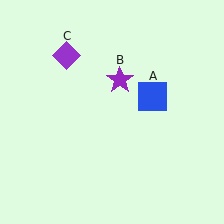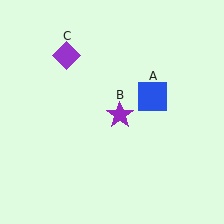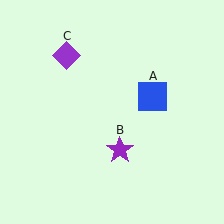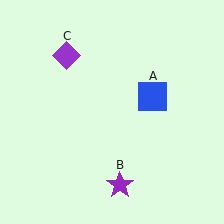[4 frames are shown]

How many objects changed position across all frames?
1 object changed position: purple star (object B).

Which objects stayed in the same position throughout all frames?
Blue square (object A) and purple diamond (object C) remained stationary.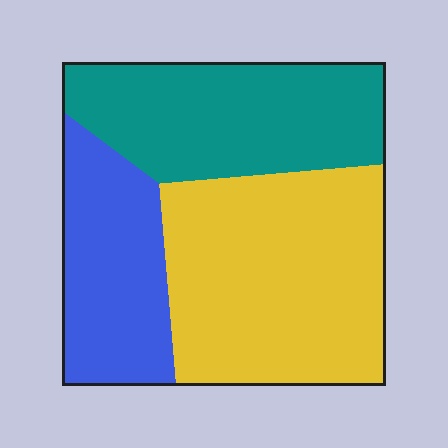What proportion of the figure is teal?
Teal takes up between a sixth and a third of the figure.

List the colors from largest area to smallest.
From largest to smallest: yellow, teal, blue.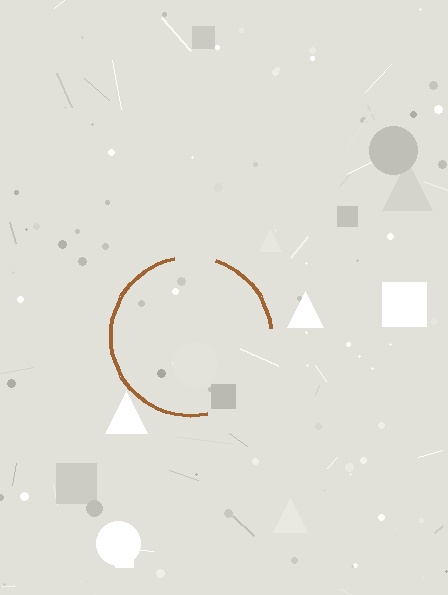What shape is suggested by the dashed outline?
The dashed outline suggests a circle.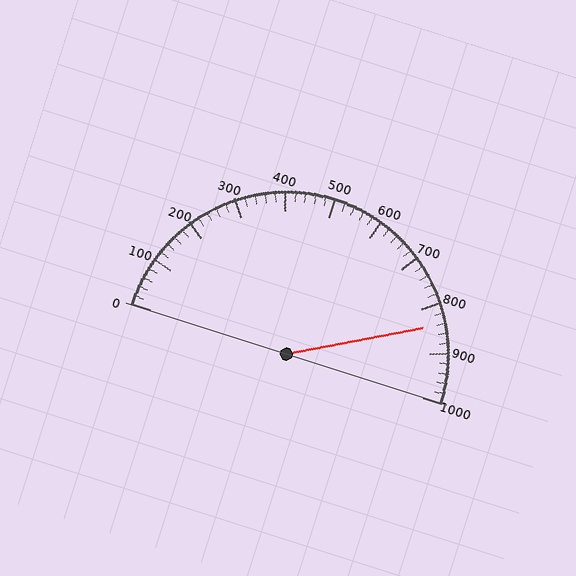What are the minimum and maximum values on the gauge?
The gauge ranges from 0 to 1000.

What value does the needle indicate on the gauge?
The needle indicates approximately 840.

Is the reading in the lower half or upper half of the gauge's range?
The reading is in the upper half of the range (0 to 1000).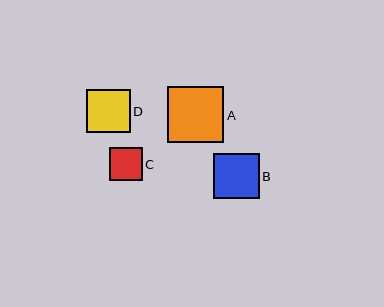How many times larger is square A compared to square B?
Square A is approximately 1.2 times the size of square B.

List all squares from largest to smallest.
From largest to smallest: A, B, D, C.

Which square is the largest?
Square A is the largest with a size of approximately 56 pixels.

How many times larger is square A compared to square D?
Square A is approximately 1.3 times the size of square D.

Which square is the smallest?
Square C is the smallest with a size of approximately 33 pixels.